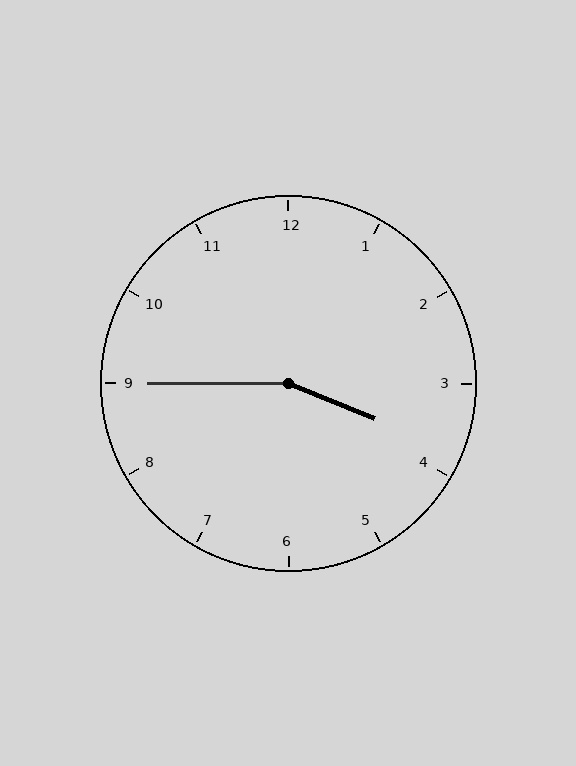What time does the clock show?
3:45.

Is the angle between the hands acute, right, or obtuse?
It is obtuse.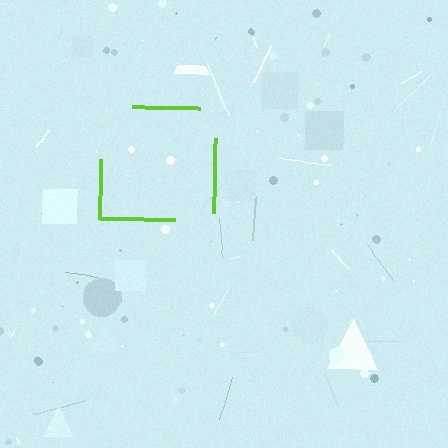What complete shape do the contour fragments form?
The contour fragments form a square.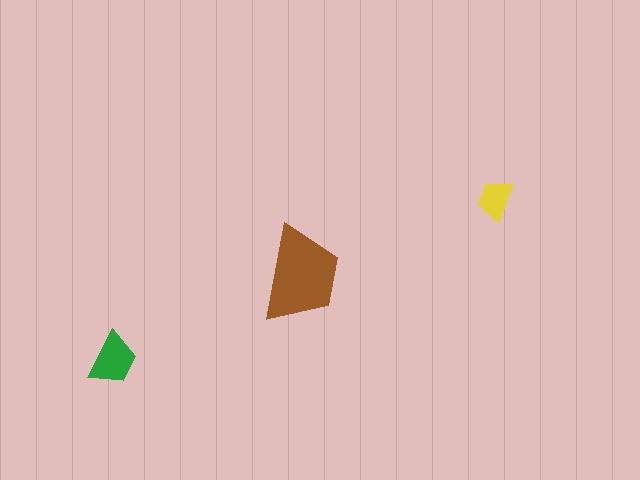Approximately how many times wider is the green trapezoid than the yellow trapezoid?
About 1.5 times wider.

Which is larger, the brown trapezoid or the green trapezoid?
The brown one.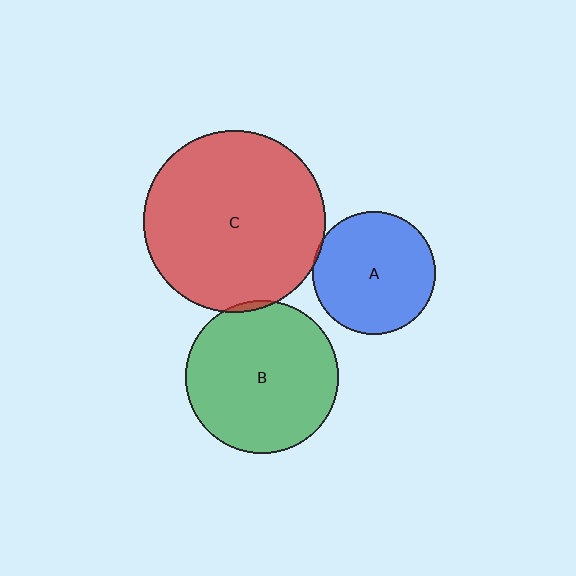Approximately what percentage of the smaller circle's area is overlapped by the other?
Approximately 5%.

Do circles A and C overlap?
Yes.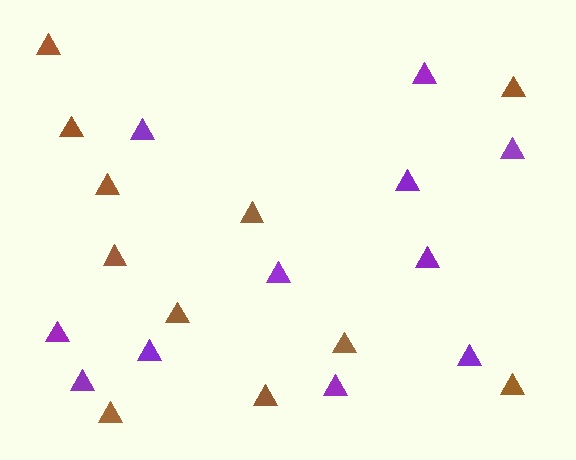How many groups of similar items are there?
There are 2 groups: one group of purple triangles (11) and one group of brown triangles (11).